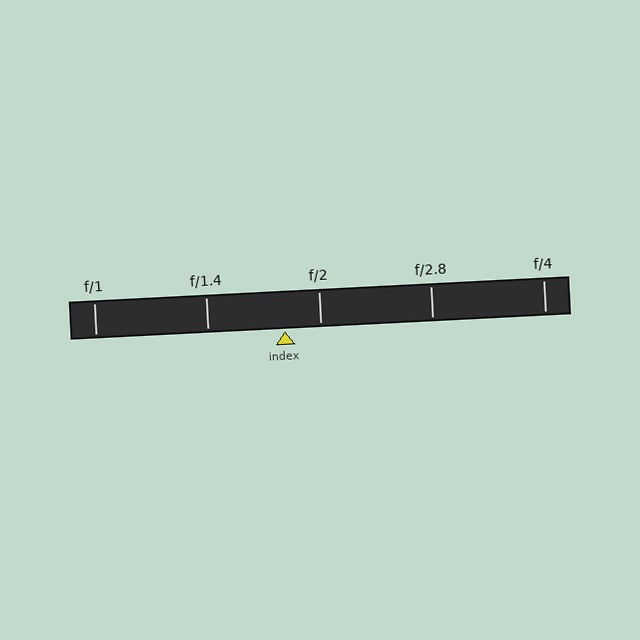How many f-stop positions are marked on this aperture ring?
There are 5 f-stop positions marked.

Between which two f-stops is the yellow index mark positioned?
The index mark is between f/1.4 and f/2.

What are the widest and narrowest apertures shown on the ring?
The widest aperture shown is f/1 and the narrowest is f/4.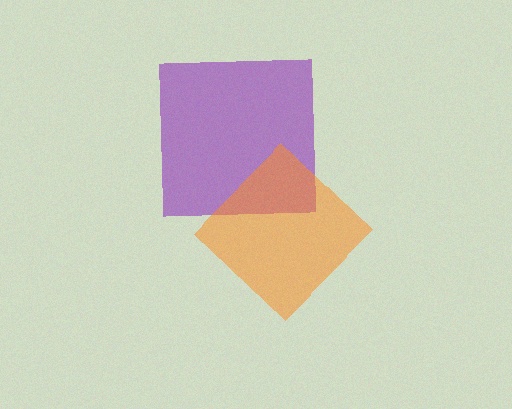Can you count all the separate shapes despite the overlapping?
Yes, there are 2 separate shapes.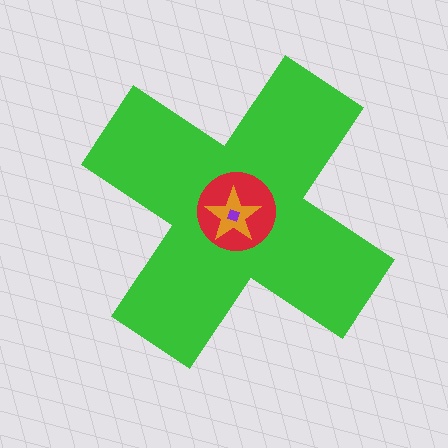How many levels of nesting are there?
4.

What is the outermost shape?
The green cross.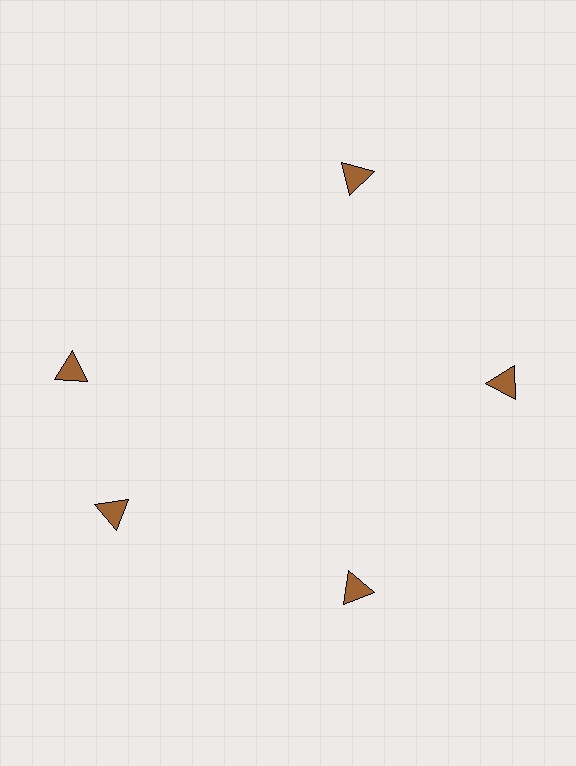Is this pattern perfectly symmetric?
No. The 5 brown triangles are arranged in a ring, but one element near the 10 o'clock position is rotated out of alignment along the ring, breaking the 5-fold rotational symmetry.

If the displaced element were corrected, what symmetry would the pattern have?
It would have 5-fold rotational symmetry — the pattern would map onto itself every 72 degrees.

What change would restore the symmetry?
The symmetry would be restored by rotating it back into even spacing with its neighbors so that all 5 triangles sit at equal angles and equal distance from the center.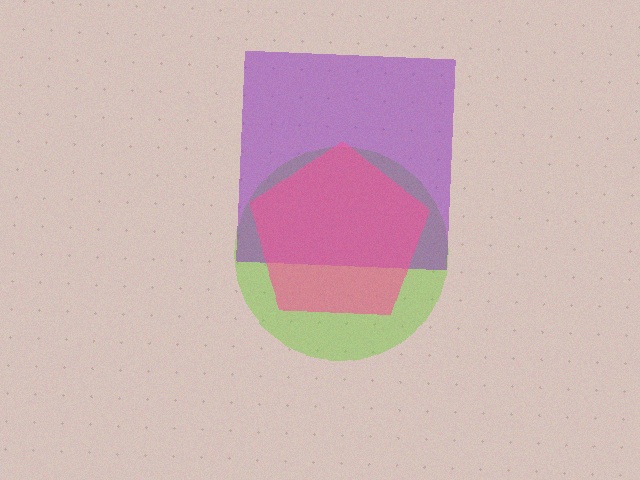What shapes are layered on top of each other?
The layered shapes are: a lime circle, a purple square, a pink pentagon.